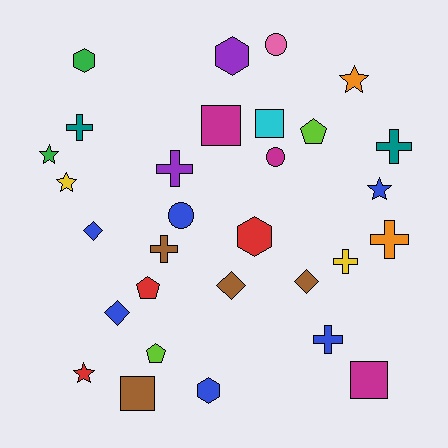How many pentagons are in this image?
There are 3 pentagons.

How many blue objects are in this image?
There are 6 blue objects.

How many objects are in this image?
There are 30 objects.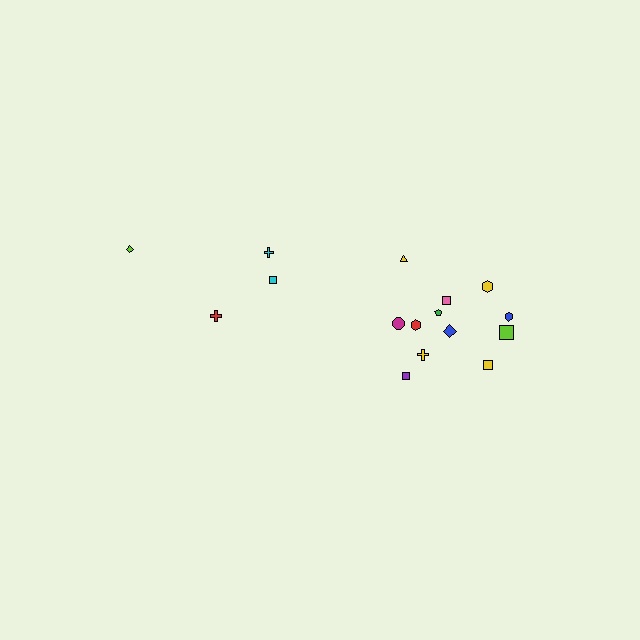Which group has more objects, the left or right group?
The right group.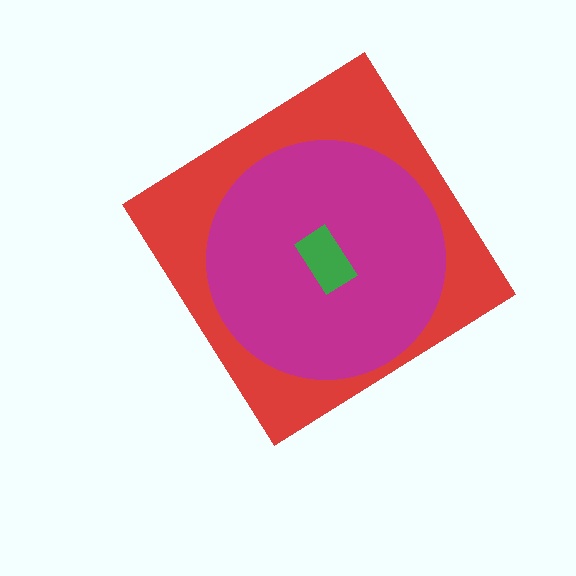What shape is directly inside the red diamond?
The magenta circle.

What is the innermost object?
The green rectangle.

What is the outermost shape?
The red diamond.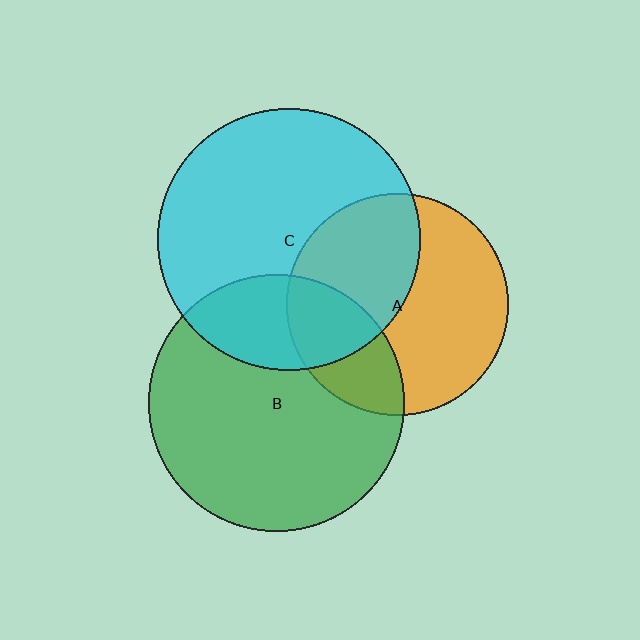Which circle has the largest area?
Circle C (cyan).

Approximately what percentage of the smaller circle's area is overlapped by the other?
Approximately 45%.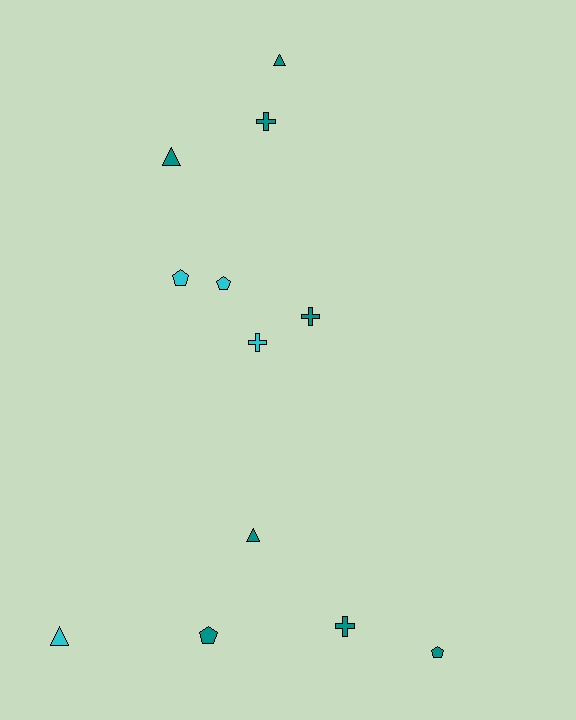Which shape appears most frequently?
Triangle, with 4 objects.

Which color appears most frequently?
Teal, with 8 objects.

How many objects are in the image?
There are 12 objects.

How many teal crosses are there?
There are 3 teal crosses.